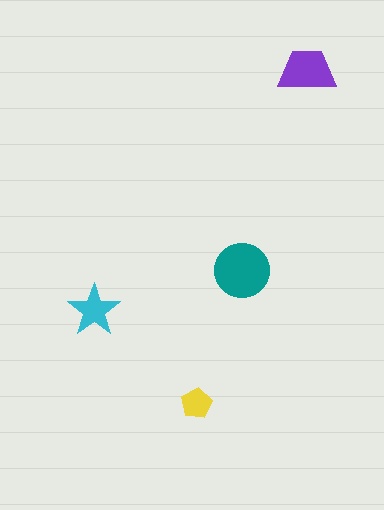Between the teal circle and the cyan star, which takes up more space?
The teal circle.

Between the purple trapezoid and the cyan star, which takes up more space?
The purple trapezoid.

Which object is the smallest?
The yellow pentagon.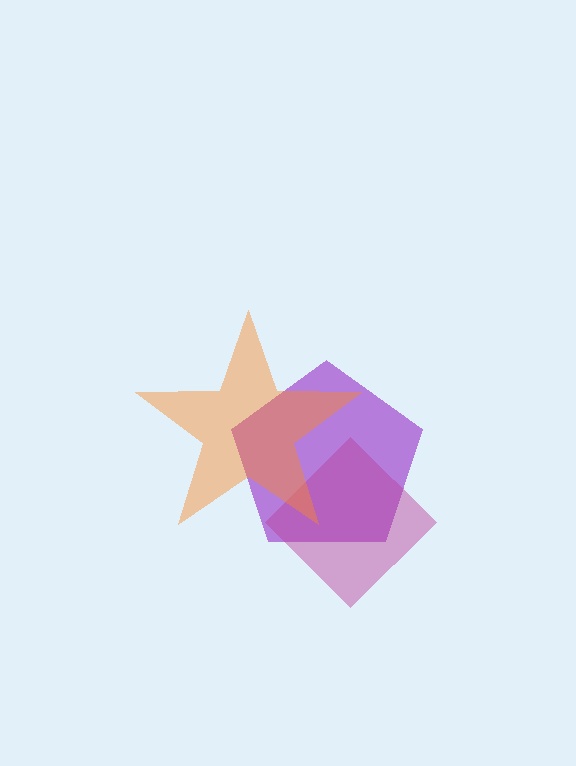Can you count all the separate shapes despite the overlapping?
Yes, there are 3 separate shapes.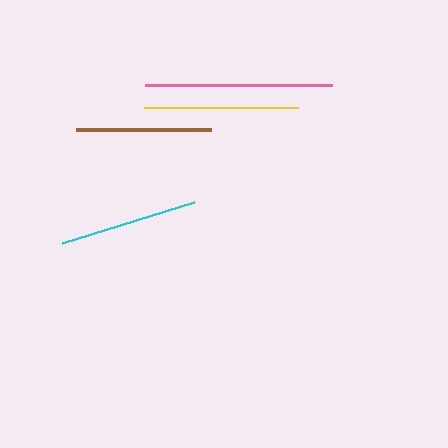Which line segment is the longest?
The pink line is the longest at approximately 187 pixels.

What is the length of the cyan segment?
The cyan segment is approximately 138 pixels long.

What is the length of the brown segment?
The brown segment is approximately 135 pixels long.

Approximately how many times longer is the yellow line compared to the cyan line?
The yellow line is approximately 1.1 times the length of the cyan line.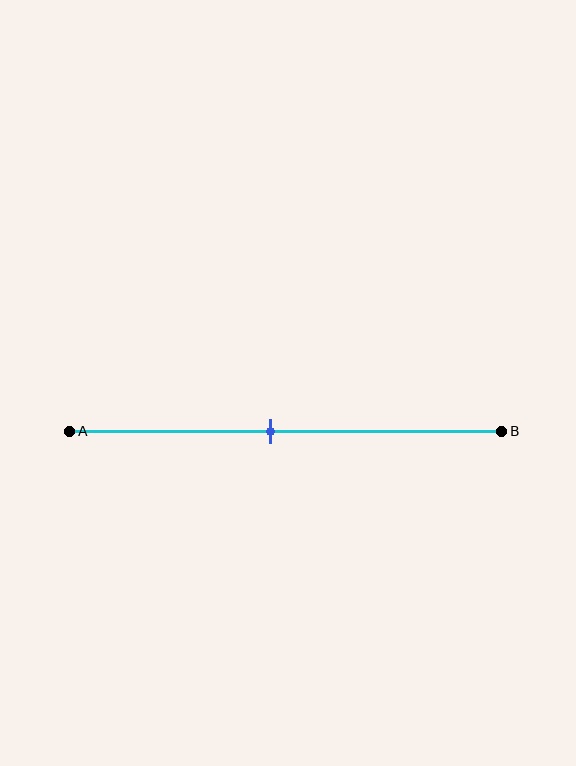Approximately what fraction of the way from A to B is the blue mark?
The blue mark is approximately 45% of the way from A to B.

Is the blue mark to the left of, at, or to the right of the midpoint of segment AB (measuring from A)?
The blue mark is to the left of the midpoint of segment AB.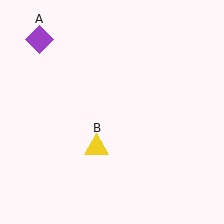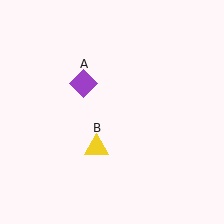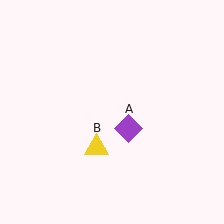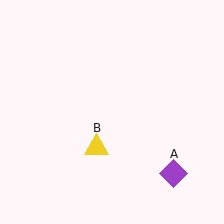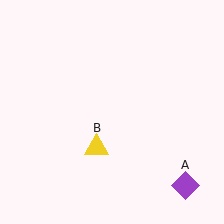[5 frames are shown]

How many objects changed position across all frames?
1 object changed position: purple diamond (object A).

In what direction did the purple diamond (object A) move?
The purple diamond (object A) moved down and to the right.